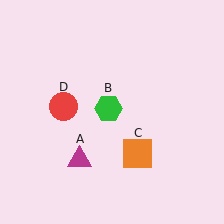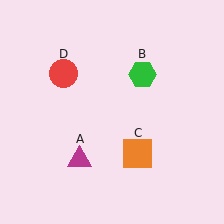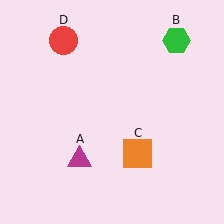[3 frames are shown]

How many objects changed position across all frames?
2 objects changed position: green hexagon (object B), red circle (object D).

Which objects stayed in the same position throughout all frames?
Magenta triangle (object A) and orange square (object C) remained stationary.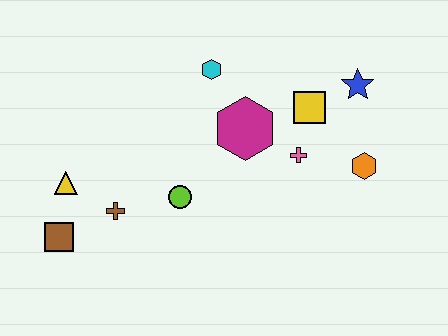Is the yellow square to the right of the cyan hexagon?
Yes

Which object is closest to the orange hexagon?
The pink cross is closest to the orange hexagon.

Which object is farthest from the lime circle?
The blue star is farthest from the lime circle.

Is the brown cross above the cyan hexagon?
No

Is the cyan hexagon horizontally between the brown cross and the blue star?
Yes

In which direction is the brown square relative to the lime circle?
The brown square is to the left of the lime circle.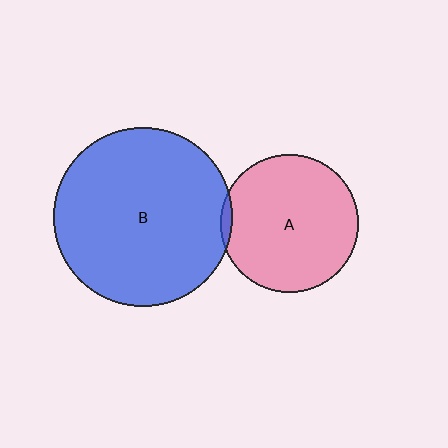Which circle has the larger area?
Circle B (blue).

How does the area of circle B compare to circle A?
Approximately 1.7 times.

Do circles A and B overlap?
Yes.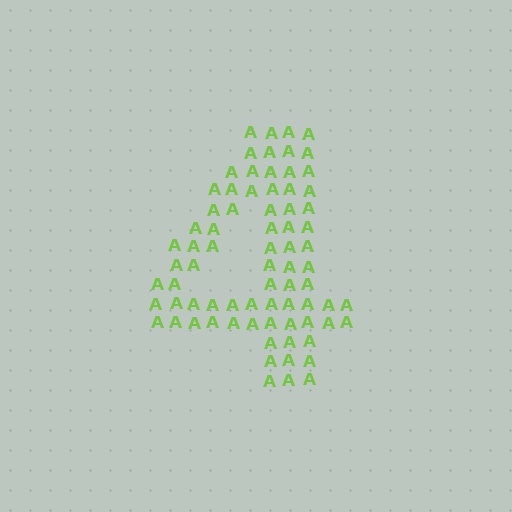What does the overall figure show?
The overall figure shows the digit 4.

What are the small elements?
The small elements are letter A's.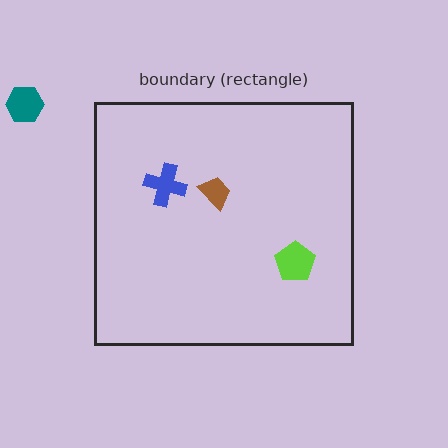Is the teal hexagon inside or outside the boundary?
Outside.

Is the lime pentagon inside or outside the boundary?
Inside.